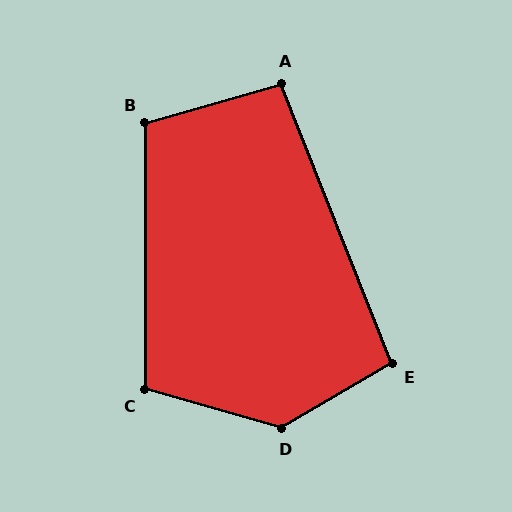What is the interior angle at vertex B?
Approximately 106 degrees (obtuse).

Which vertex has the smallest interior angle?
A, at approximately 96 degrees.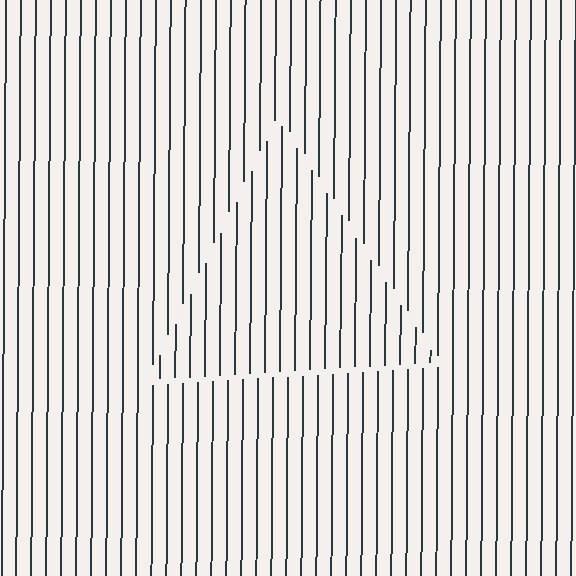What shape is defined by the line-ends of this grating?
An illusory triangle. The interior of the shape contains the same grating, shifted by half a period — the contour is defined by the phase discontinuity where line-ends from the inner and outer gratings abut.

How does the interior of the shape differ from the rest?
The interior of the shape contains the same grating, shifted by half a period — the contour is defined by the phase discontinuity where line-ends from the inner and outer gratings abut.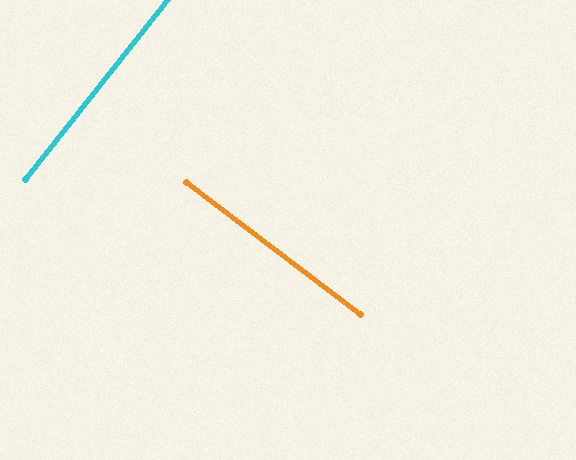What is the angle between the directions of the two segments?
Approximately 89 degrees.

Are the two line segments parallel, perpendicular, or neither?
Perpendicular — they meet at approximately 89°.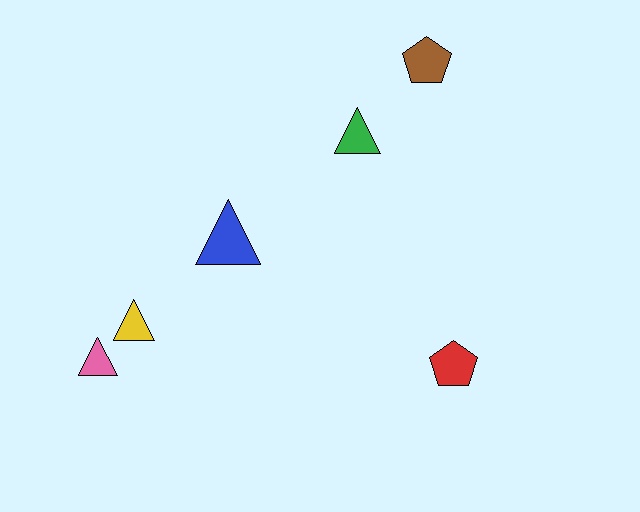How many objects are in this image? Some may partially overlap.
There are 6 objects.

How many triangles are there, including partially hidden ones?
There are 4 triangles.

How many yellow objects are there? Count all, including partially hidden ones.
There is 1 yellow object.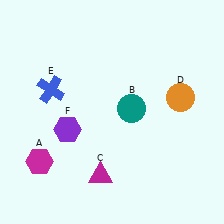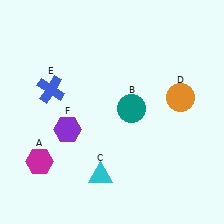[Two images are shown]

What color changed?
The triangle (C) changed from magenta in Image 1 to cyan in Image 2.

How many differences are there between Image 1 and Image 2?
There is 1 difference between the two images.